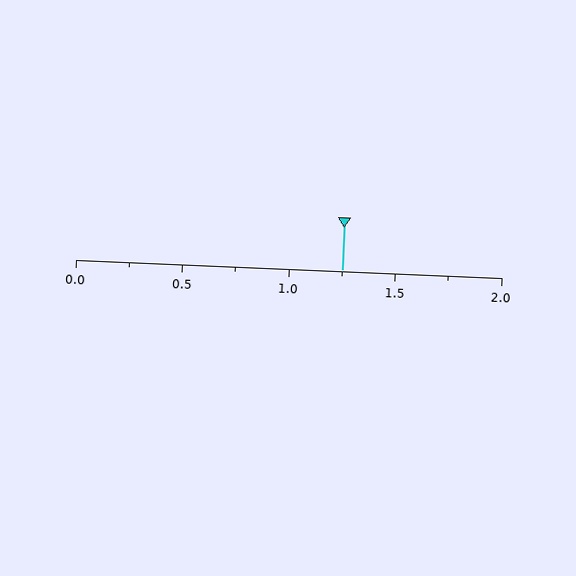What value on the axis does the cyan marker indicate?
The marker indicates approximately 1.25.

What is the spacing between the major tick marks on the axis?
The major ticks are spaced 0.5 apart.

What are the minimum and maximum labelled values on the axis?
The axis runs from 0.0 to 2.0.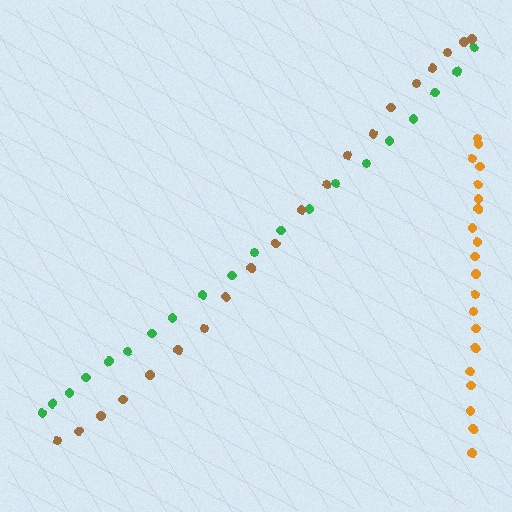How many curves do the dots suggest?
There are 3 distinct paths.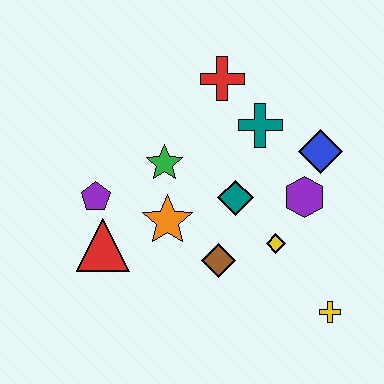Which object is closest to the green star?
The orange star is closest to the green star.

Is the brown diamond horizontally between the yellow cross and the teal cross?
No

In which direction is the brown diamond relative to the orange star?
The brown diamond is to the right of the orange star.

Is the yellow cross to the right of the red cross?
Yes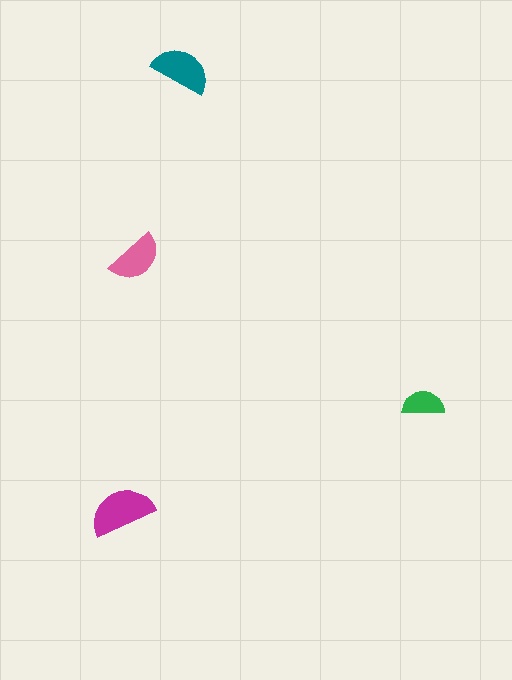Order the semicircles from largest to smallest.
the magenta one, the teal one, the pink one, the green one.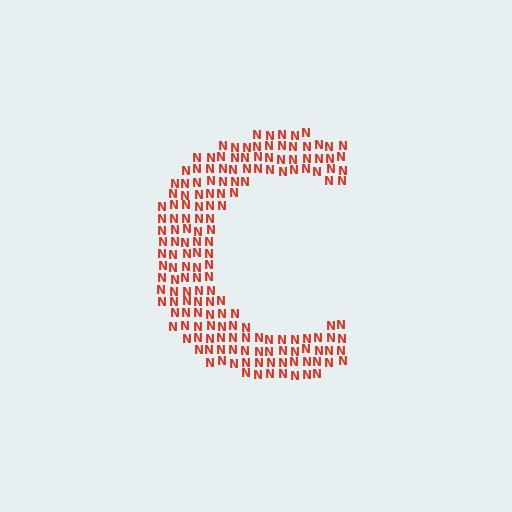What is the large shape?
The large shape is the letter C.